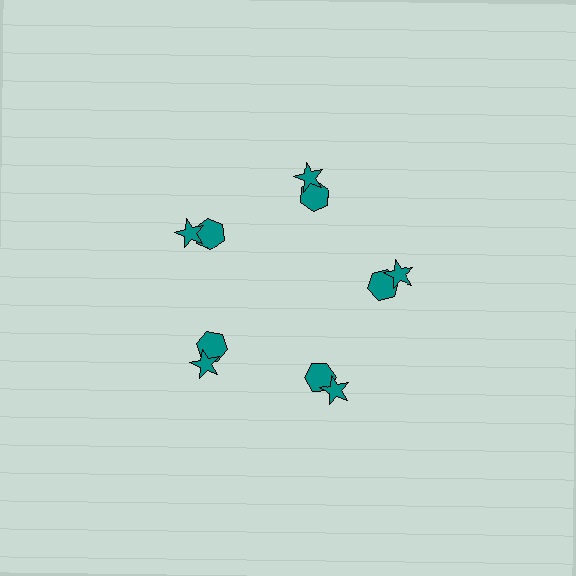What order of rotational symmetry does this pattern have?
This pattern has 5-fold rotational symmetry.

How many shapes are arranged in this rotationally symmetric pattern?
There are 10 shapes, arranged in 5 groups of 2.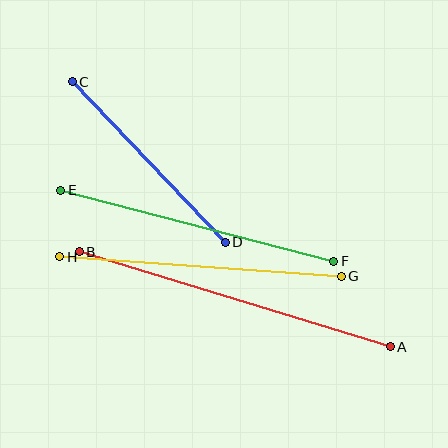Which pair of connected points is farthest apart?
Points A and B are farthest apart.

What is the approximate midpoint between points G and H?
The midpoint is at approximately (201, 266) pixels.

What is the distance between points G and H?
The distance is approximately 282 pixels.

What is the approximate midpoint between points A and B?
The midpoint is at approximately (235, 299) pixels.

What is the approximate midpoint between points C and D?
The midpoint is at approximately (149, 162) pixels.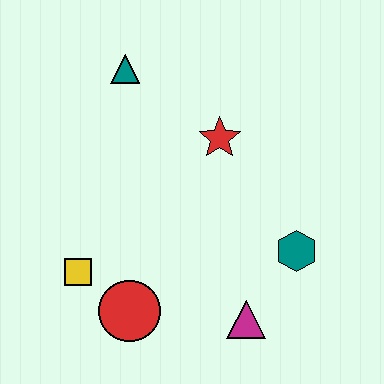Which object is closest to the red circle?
The yellow square is closest to the red circle.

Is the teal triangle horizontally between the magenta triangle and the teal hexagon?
No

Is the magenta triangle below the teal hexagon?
Yes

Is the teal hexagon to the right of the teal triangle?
Yes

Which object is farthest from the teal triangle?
The magenta triangle is farthest from the teal triangle.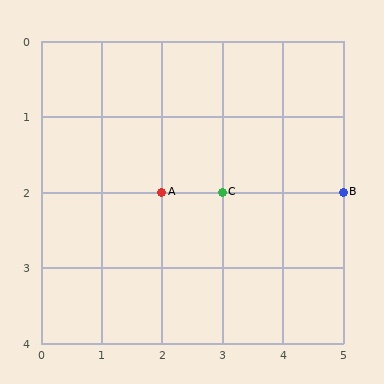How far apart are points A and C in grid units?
Points A and C are 1 column apart.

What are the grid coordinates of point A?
Point A is at grid coordinates (2, 2).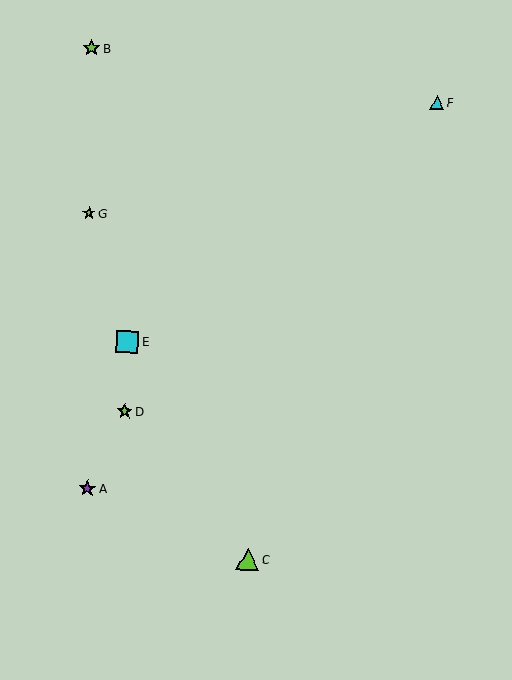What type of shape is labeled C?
Shape C is a lime triangle.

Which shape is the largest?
The lime triangle (labeled C) is the largest.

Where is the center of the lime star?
The center of the lime star is at (89, 213).